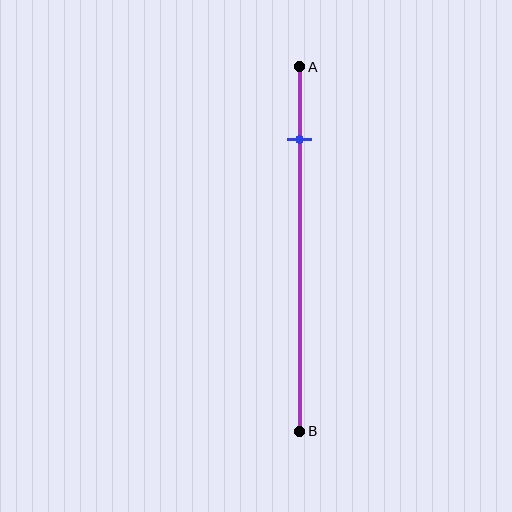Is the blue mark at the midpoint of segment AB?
No, the mark is at about 20% from A, not at the 50% midpoint.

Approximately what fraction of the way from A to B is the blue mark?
The blue mark is approximately 20% of the way from A to B.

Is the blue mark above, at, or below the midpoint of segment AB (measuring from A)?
The blue mark is above the midpoint of segment AB.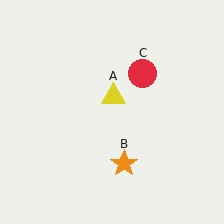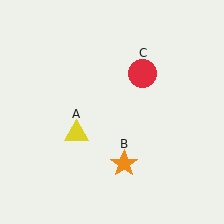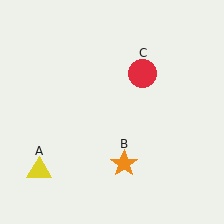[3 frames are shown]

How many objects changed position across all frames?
1 object changed position: yellow triangle (object A).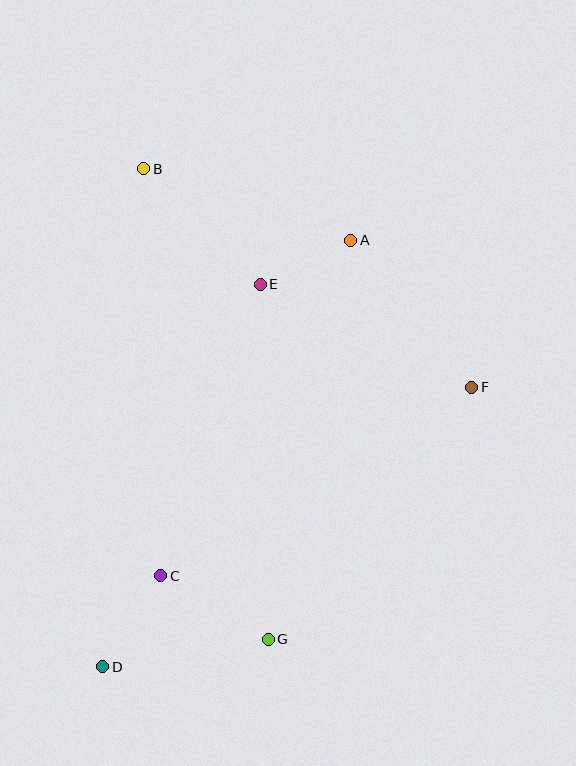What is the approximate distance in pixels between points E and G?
The distance between E and G is approximately 355 pixels.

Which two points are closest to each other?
Points A and E are closest to each other.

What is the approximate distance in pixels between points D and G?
The distance between D and G is approximately 168 pixels.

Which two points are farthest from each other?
Points B and D are farthest from each other.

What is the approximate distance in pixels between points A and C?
The distance between A and C is approximately 386 pixels.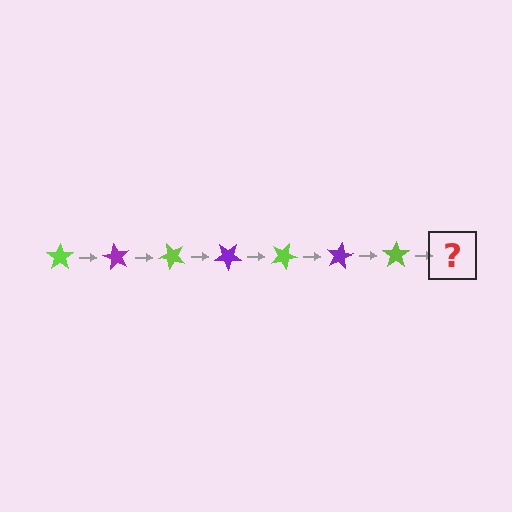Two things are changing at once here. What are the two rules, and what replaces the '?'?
The two rules are that it rotates 60 degrees each step and the color cycles through lime and purple. The '?' should be a purple star, rotated 420 degrees from the start.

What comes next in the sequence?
The next element should be a purple star, rotated 420 degrees from the start.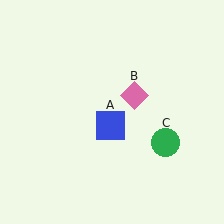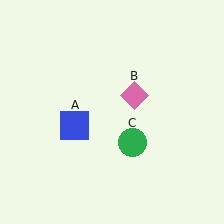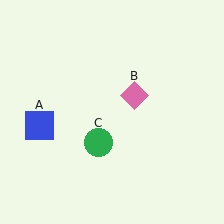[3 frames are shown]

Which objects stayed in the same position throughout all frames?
Pink diamond (object B) remained stationary.